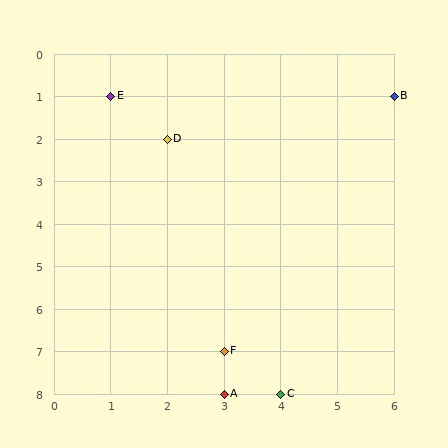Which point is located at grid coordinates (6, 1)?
Point B is at (6, 1).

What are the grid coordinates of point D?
Point D is at grid coordinates (2, 2).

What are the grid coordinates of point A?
Point A is at grid coordinates (3, 8).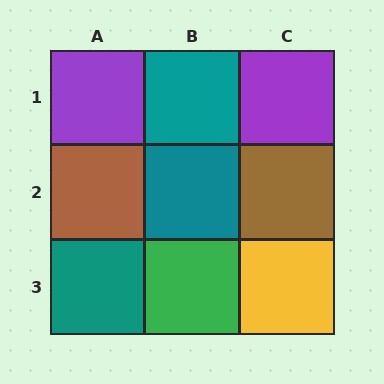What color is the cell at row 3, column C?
Yellow.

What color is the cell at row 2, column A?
Brown.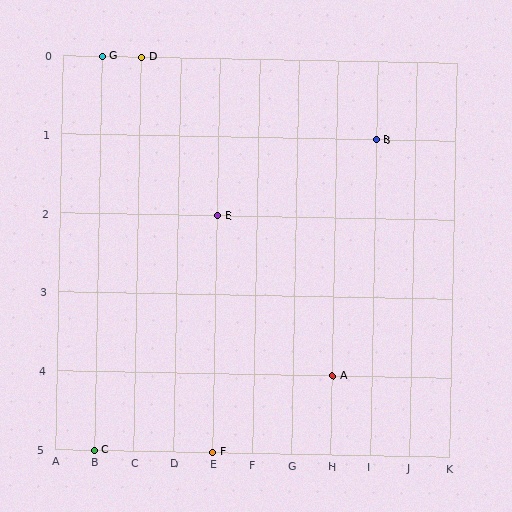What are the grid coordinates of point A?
Point A is at grid coordinates (H, 4).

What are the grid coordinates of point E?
Point E is at grid coordinates (E, 2).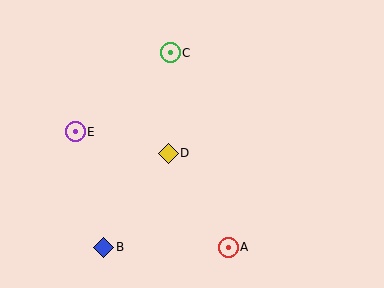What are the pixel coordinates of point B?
Point B is at (104, 247).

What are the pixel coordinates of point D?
Point D is at (168, 153).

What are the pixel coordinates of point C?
Point C is at (170, 53).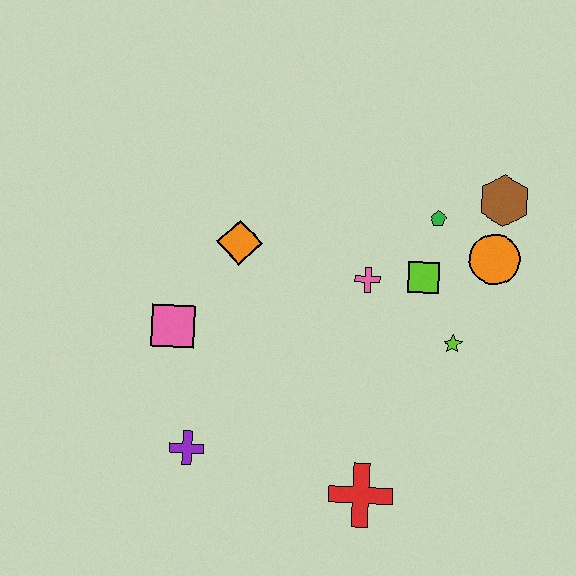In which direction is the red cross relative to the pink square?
The red cross is to the right of the pink square.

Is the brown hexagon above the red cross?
Yes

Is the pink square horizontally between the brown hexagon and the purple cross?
No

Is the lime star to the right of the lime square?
Yes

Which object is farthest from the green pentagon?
The purple cross is farthest from the green pentagon.